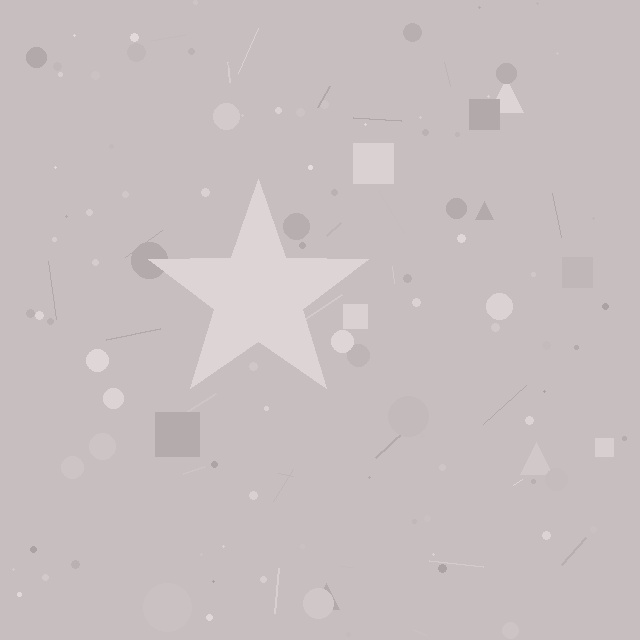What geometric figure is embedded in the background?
A star is embedded in the background.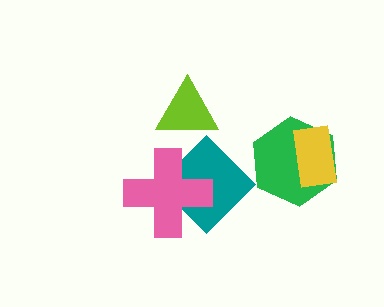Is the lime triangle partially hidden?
Yes, it is partially covered by another shape.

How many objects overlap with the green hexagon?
1 object overlaps with the green hexagon.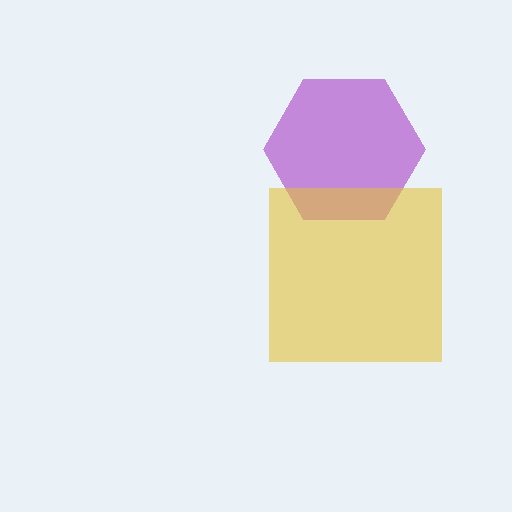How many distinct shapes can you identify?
There are 2 distinct shapes: a purple hexagon, a yellow square.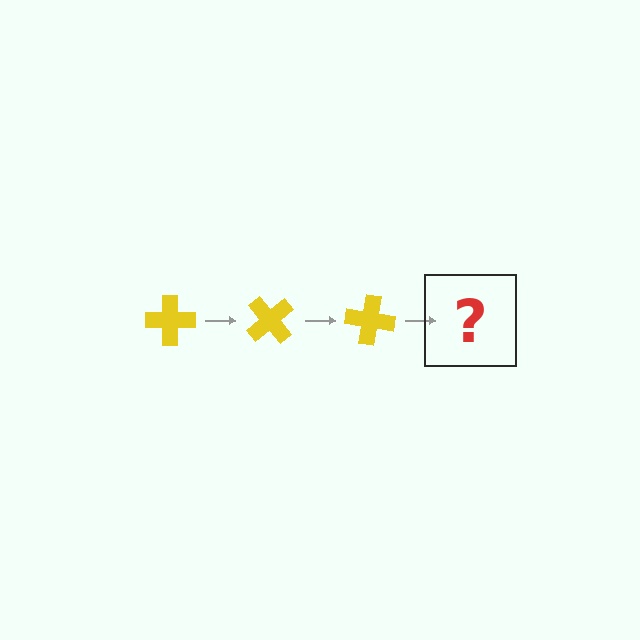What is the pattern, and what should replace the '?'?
The pattern is that the cross rotates 50 degrees each step. The '?' should be a yellow cross rotated 150 degrees.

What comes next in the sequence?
The next element should be a yellow cross rotated 150 degrees.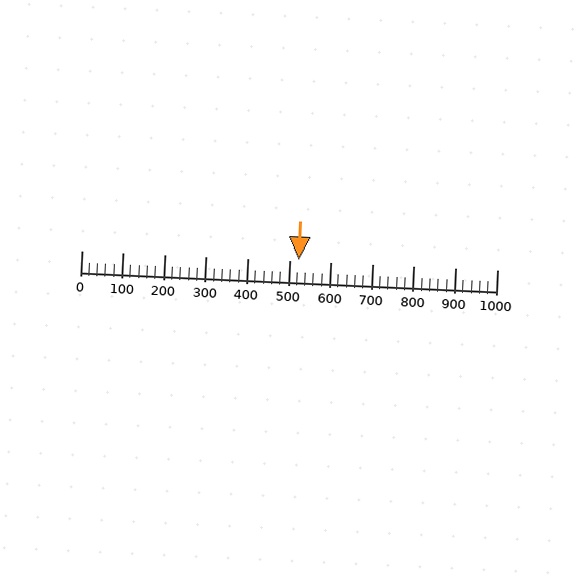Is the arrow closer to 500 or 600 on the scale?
The arrow is closer to 500.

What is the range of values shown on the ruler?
The ruler shows values from 0 to 1000.